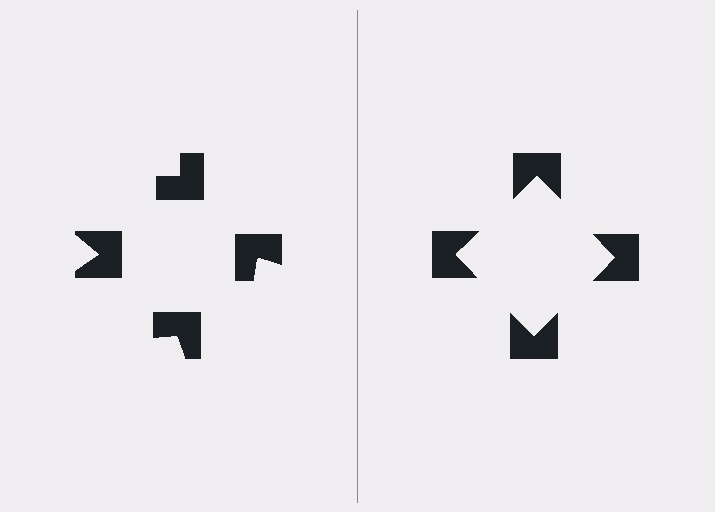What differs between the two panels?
The notched squares are positioned identically on both sides; only the wedge orientations differ. On the right they align to a square; on the left they are misaligned.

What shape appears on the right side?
An illusory square.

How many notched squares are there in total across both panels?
8 — 4 on each side.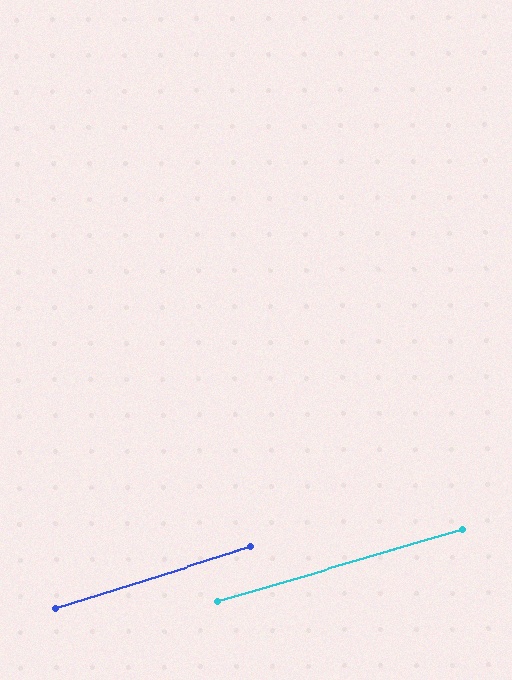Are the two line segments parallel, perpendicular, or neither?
Parallel — their directions differ by only 1.1°.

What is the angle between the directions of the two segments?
Approximately 1 degree.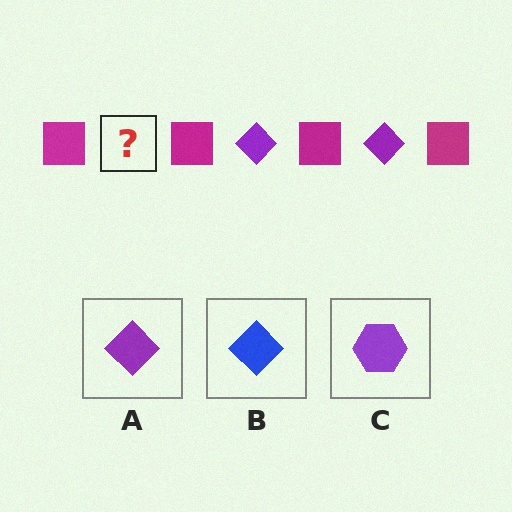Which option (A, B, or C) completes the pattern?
A.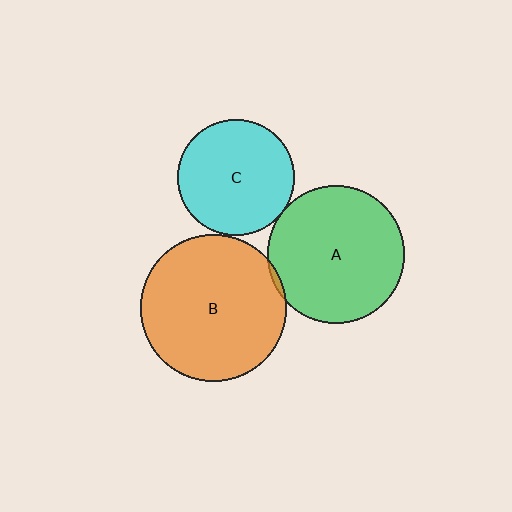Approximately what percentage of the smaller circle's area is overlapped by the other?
Approximately 5%.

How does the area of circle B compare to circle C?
Approximately 1.6 times.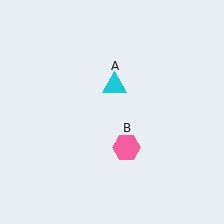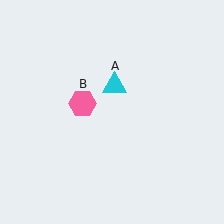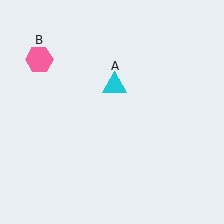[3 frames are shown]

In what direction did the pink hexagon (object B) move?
The pink hexagon (object B) moved up and to the left.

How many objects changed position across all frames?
1 object changed position: pink hexagon (object B).